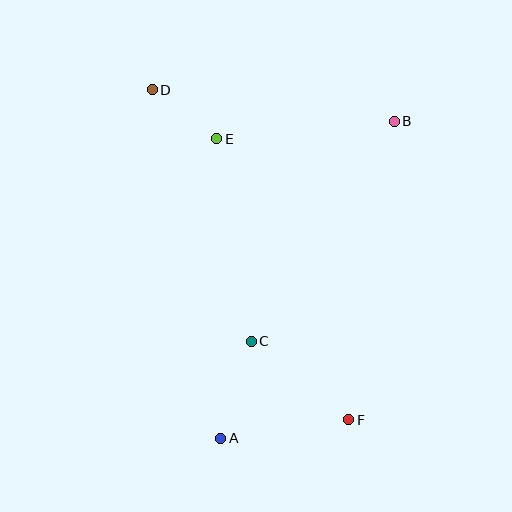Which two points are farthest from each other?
Points D and F are farthest from each other.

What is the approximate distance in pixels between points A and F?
The distance between A and F is approximately 129 pixels.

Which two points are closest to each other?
Points D and E are closest to each other.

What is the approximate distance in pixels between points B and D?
The distance between B and D is approximately 244 pixels.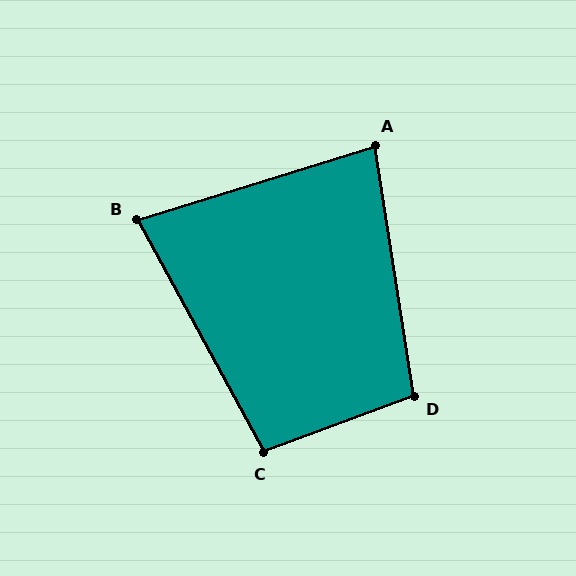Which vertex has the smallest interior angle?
B, at approximately 78 degrees.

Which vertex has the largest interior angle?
D, at approximately 102 degrees.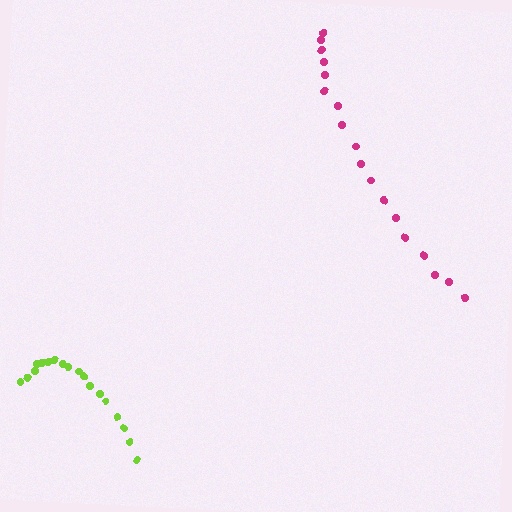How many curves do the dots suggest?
There are 2 distinct paths.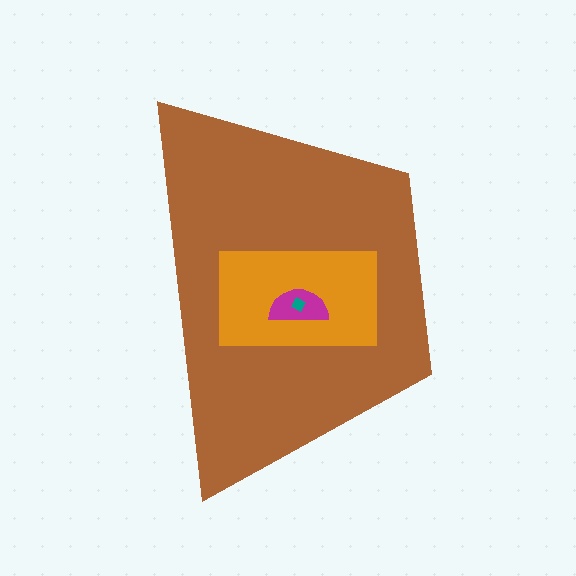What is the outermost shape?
The brown trapezoid.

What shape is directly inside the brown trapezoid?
The orange rectangle.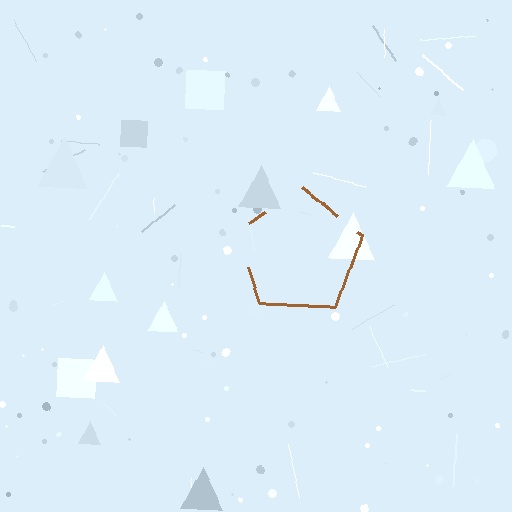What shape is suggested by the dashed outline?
The dashed outline suggests a pentagon.